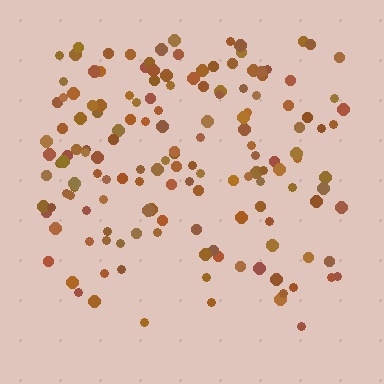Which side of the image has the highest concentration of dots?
The top.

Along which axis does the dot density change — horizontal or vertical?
Vertical.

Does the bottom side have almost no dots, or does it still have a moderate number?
Still a moderate number, just noticeably fewer than the top.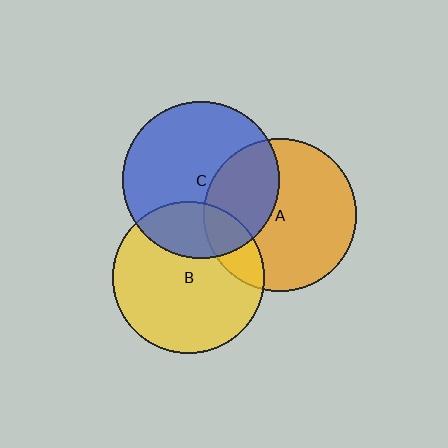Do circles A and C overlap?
Yes.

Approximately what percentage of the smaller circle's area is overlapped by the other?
Approximately 35%.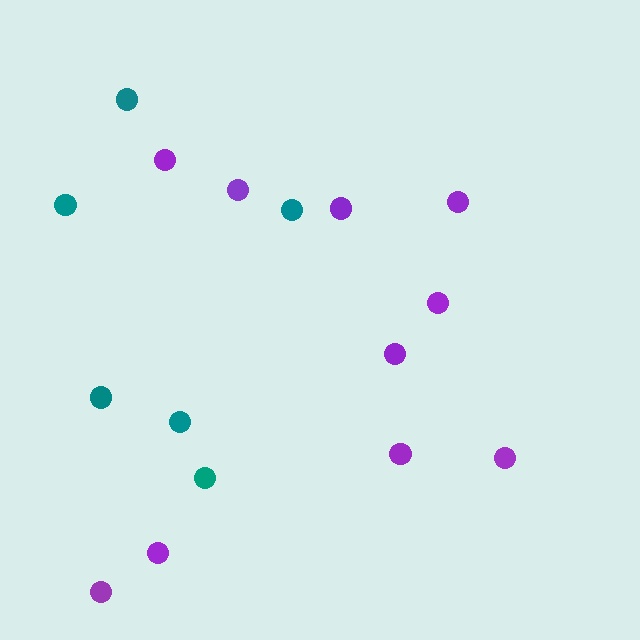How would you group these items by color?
There are 2 groups: one group of purple circles (10) and one group of teal circles (6).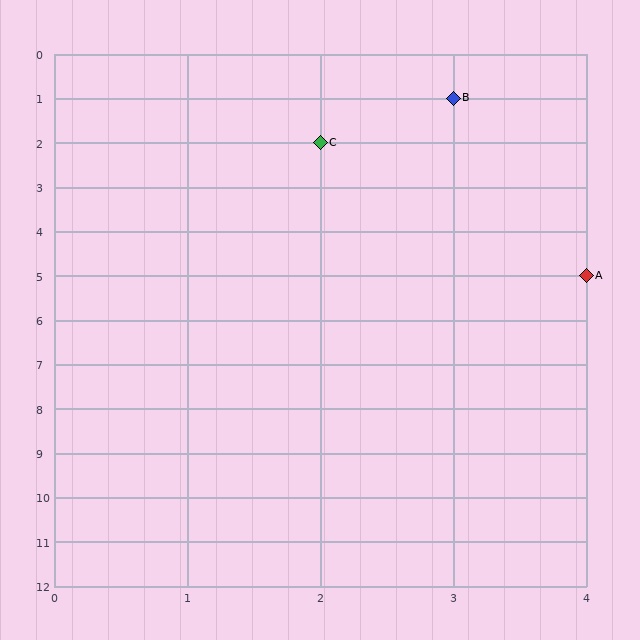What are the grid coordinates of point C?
Point C is at grid coordinates (2, 2).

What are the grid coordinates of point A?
Point A is at grid coordinates (4, 5).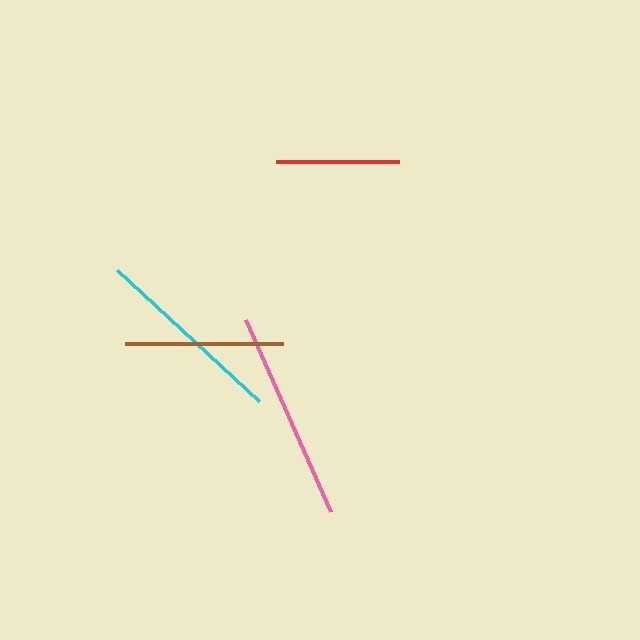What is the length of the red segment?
The red segment is approximately 122 pixels long.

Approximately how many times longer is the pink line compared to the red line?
The pink line is approximately 1.7 times the length of the red line.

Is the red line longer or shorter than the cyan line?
The cyan line is longer than the red line.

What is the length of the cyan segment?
The cyan segment is approximately 193 pixels long.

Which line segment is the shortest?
The red line is the shortest at approximately 122 pixels.